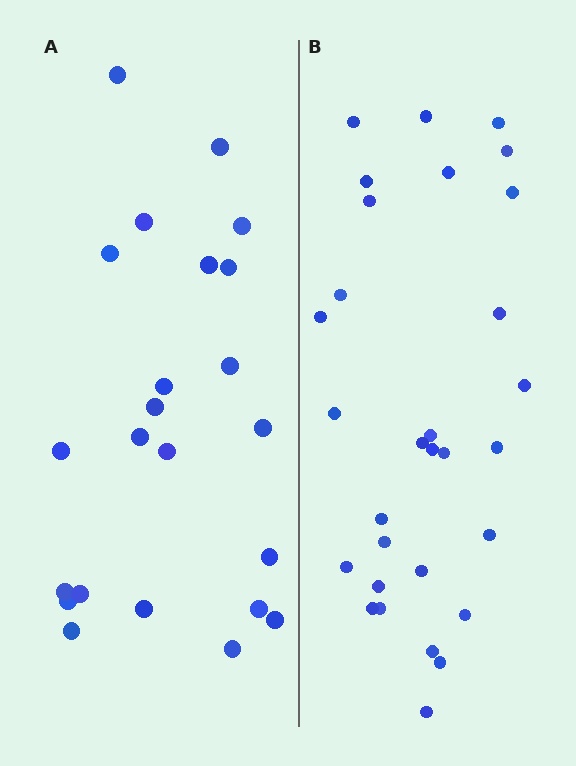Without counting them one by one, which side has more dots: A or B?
Region B (the right region) has more dots.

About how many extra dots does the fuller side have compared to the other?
Region B has roughly 8 or so more dots than region A.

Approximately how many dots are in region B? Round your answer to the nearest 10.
About 30 dots.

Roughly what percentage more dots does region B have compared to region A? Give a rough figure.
About 30% more.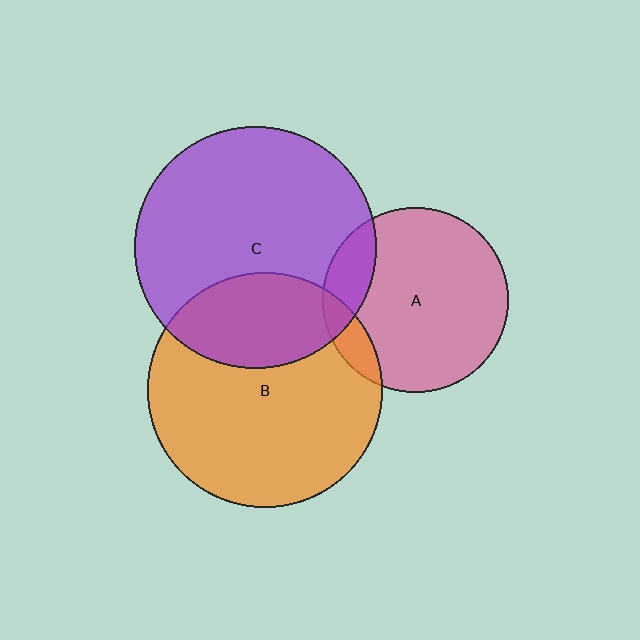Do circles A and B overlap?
Yes.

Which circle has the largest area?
Circle C (purple).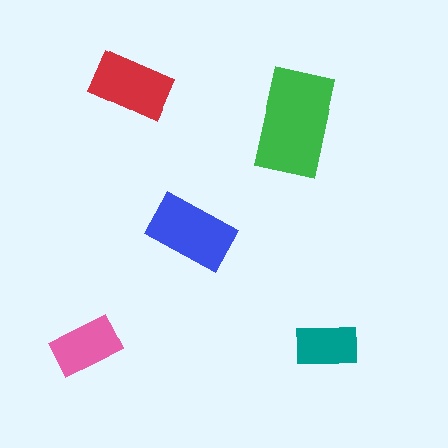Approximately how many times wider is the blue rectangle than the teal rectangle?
About 1.5 times wider.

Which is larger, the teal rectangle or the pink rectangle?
The pink one.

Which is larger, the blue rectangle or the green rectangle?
The green one.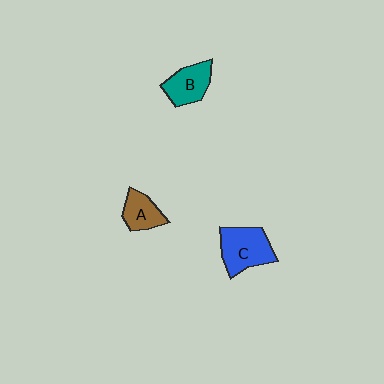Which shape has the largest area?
Shape C (blue).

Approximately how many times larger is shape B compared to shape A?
Approximately 1.2 times.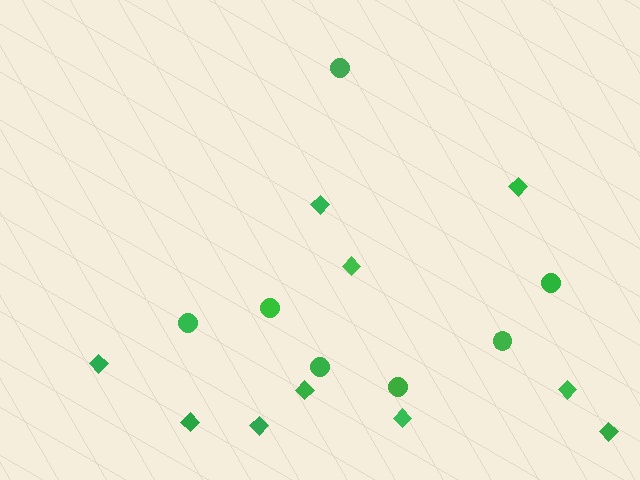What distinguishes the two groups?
There are 2 groups: one group of circles (7) and one group of diamonds (10).